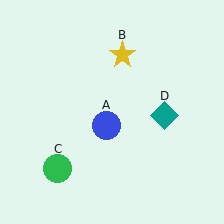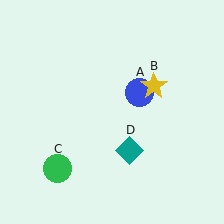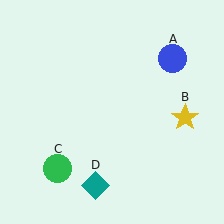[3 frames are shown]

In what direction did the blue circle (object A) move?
The blue circle (object A) moved up and to the right.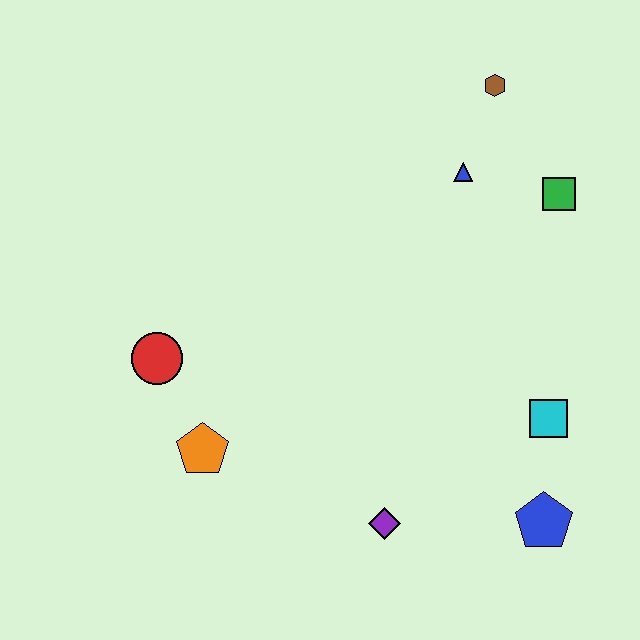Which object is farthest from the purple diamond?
The brown hexagon is farthest from the purple diamond.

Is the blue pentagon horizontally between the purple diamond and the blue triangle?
No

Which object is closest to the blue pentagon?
The cyan square is closest to the blue pentagon.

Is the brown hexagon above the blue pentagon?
Yes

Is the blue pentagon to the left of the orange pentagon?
No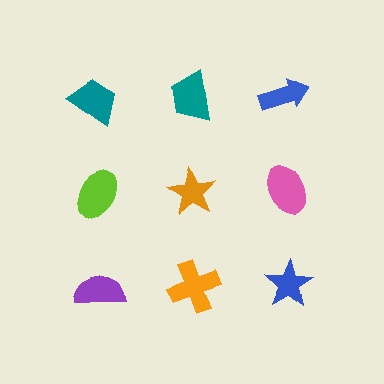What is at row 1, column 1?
A teal trapezoid.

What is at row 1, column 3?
A blue arrow.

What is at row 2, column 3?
A pink ellipse.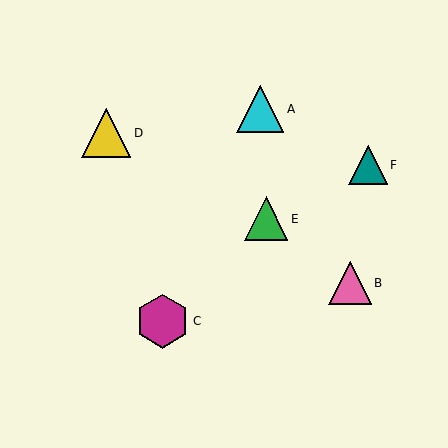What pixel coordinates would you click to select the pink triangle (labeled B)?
Click at (350, 283) to select the pink triangle B.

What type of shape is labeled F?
Shape F is a teal triangle.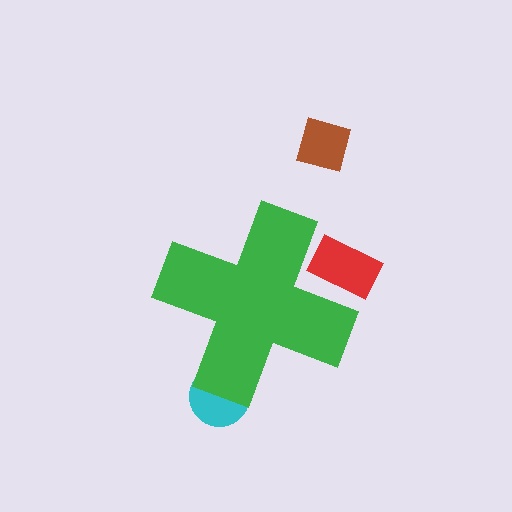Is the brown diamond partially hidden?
No, the brown diamond is fully visible.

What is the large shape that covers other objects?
A green cross.